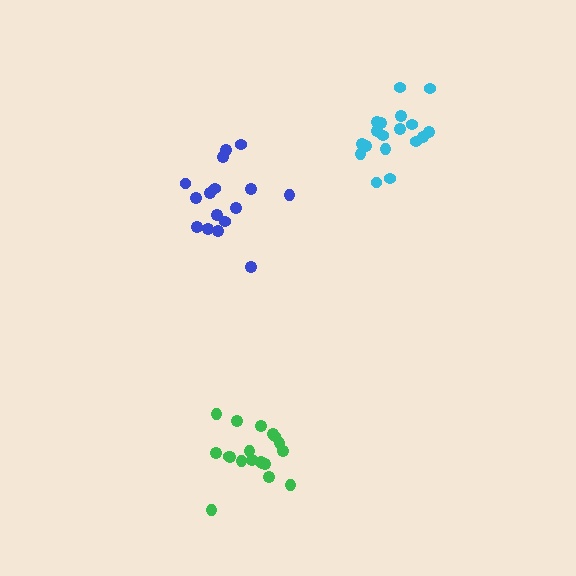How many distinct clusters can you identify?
There are 3 distinct clusters.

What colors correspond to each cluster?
The clusters are colored: cyan, blue, green.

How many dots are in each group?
Group 1: 18 dots, Group 2: 16 dots, Group 3: 19 dots (53 total).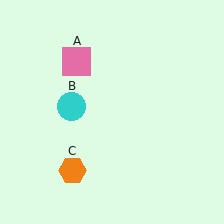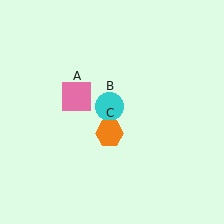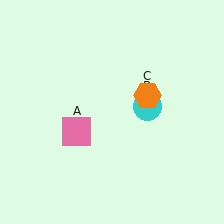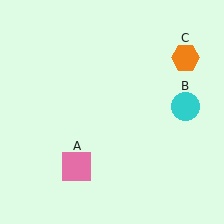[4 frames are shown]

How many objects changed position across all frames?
3 objects changed position: pink square (object A), cyan circle (object B), orange hexagon (object C).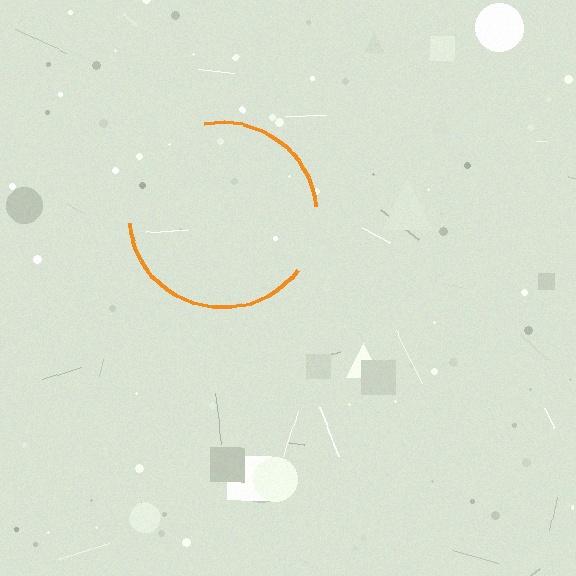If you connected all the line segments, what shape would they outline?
They would outline a circle.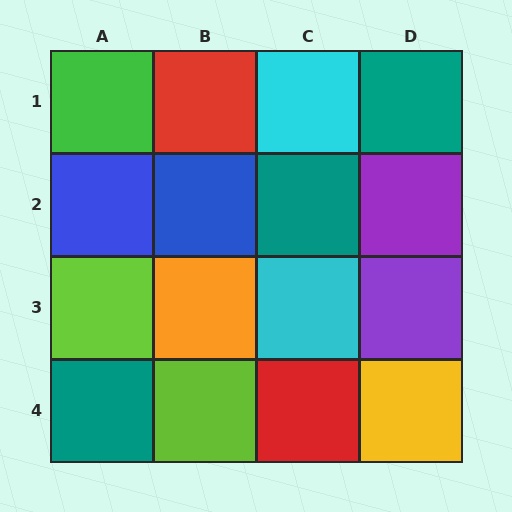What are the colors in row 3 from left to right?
Lime, orange, cyan, purple.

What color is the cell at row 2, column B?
Blue.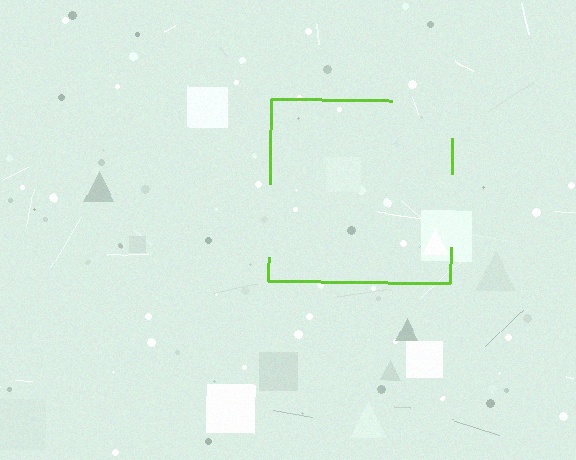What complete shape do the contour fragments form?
The contour fragments form a square.